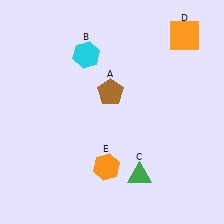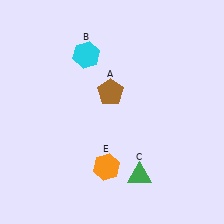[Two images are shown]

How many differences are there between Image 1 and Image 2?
There is 1 difference between the two images.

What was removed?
The orange square (D) was removed in Image 2.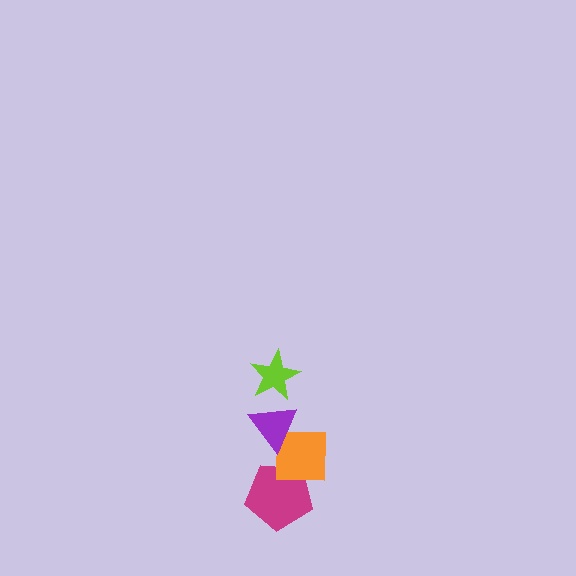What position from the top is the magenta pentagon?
The magenta pentagon is 4th from the top.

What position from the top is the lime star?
The lime star is 1st from the top.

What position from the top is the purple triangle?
The purple triangle is 2nd from the top.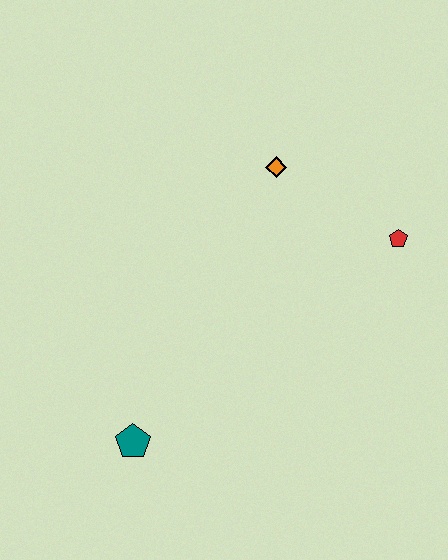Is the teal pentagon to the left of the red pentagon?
Yes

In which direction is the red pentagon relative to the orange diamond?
The red pentagon is to the right of the orange diamond.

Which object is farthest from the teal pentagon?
The red pentagon is farthest from the teal pentagon.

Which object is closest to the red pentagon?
The orange diamond is closest to the red pentagon.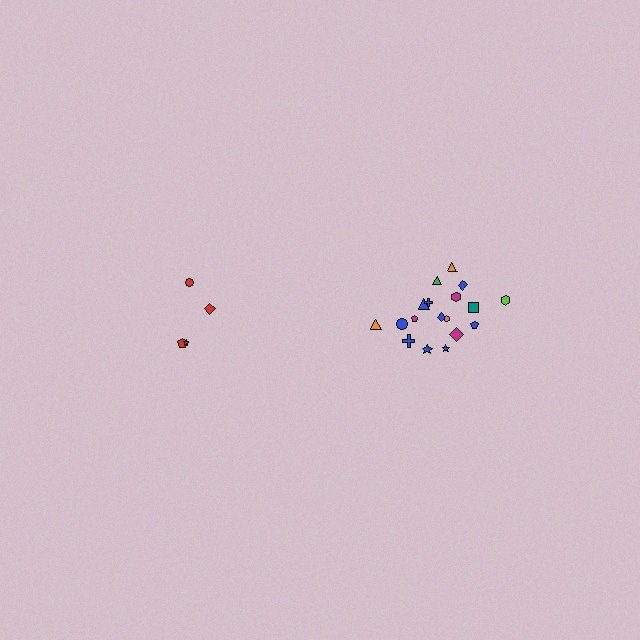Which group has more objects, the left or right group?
The right group.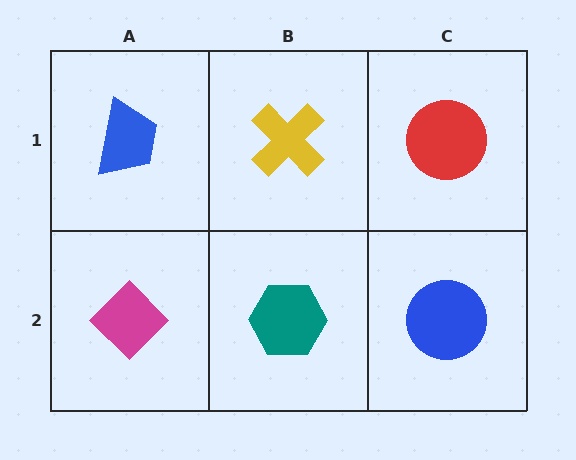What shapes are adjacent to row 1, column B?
A teal hexagon (row 2, column B), a blue trapezoid (row 1, column A), a red circle (row 1, column C).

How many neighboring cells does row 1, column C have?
2.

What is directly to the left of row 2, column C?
A teal hexagon.